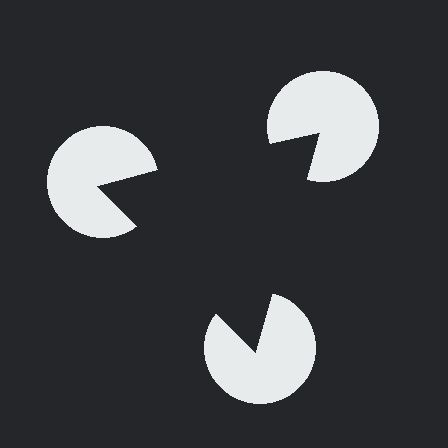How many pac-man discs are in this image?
There are 3 — one at each vertex of the illusory triangle.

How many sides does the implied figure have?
3 sides.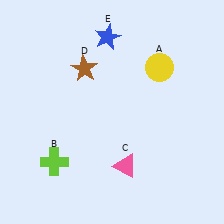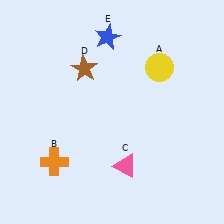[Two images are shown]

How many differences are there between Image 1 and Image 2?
There is 1 difference between the two images.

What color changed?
The cross (B) changed from lime in Image 1 to orange in Image 2.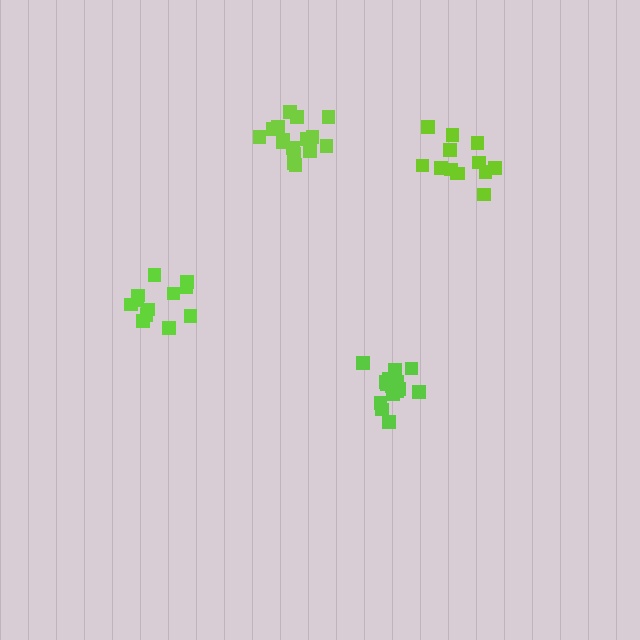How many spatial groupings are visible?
There are 4 spatial groupings.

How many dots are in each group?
Group 1: 13 dots, Group 2: 16 dots, Group 3: 17 dots, Group 4: 12 dots (58 total).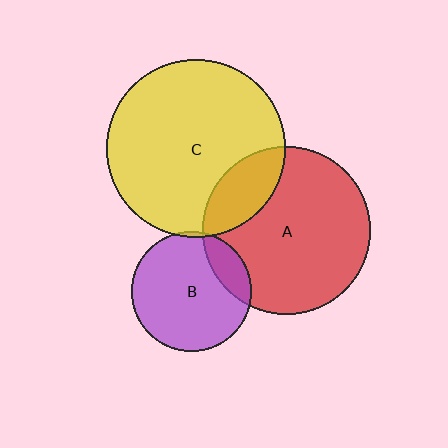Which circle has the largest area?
Circle C (yellow).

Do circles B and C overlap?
Yes.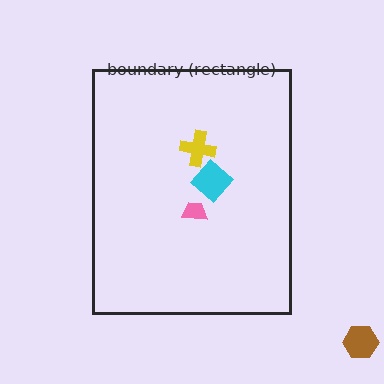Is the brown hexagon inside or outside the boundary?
Outside.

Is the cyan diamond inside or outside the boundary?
Inside.